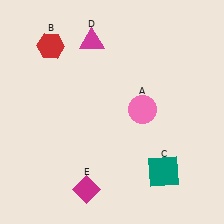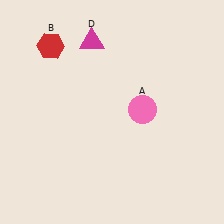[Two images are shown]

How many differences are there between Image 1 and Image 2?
There are 2 differences between the two images.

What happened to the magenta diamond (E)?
The magenta diamond (E) was removed in Image 2. It was in the bottom-left area of Image 1.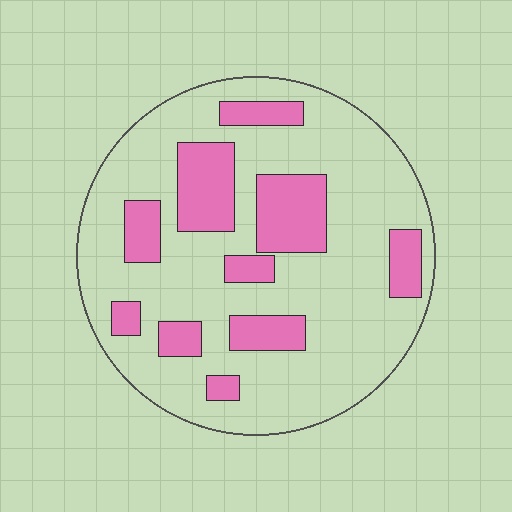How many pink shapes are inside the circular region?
10.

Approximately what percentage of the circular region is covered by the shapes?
Approximately 25%.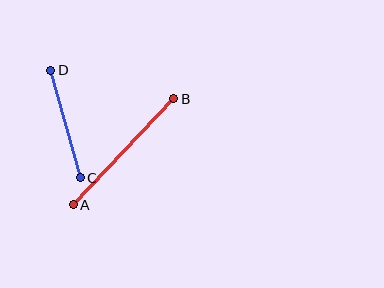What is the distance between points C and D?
The distance is approximately 111 pixels.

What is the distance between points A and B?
The distance is approximately 146 pixels.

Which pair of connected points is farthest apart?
Points A and B are farthest apart.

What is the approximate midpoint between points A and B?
The midpoint is at approximately (123, 152) pixels.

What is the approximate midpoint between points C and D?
The midpoint is at approximately (66, 124) pixels.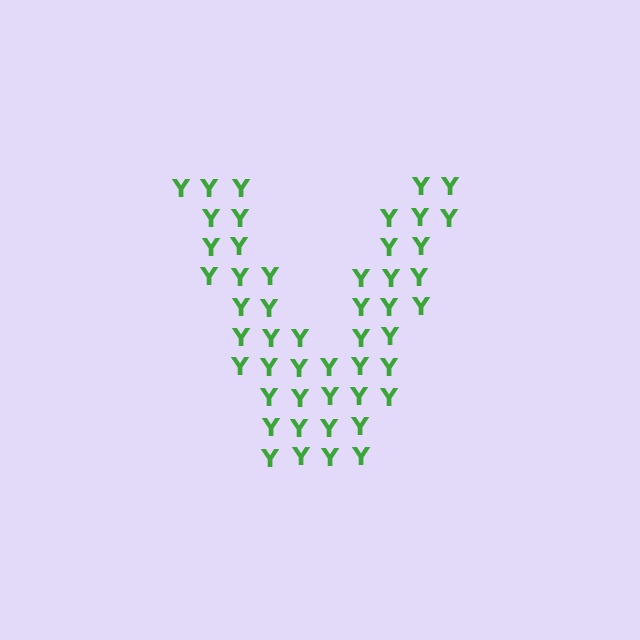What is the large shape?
The large shape is the letter V.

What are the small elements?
The small elements are letter Y's.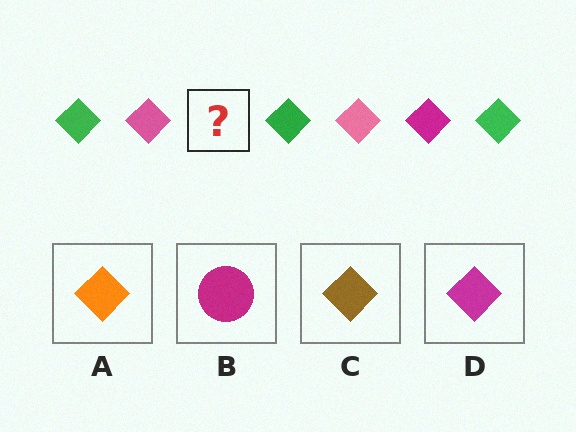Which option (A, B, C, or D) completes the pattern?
D.